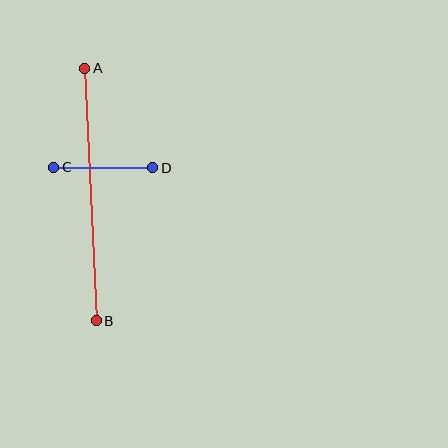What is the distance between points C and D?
The distance is approximately 99 pixels.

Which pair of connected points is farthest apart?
Points A and B are farthest apart.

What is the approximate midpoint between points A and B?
The midpoint is at approximately (90, 194) pixels.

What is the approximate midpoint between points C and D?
The midpoint is at approximately (103, 168) pixels.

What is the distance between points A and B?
The distance is approximately 252 pixels.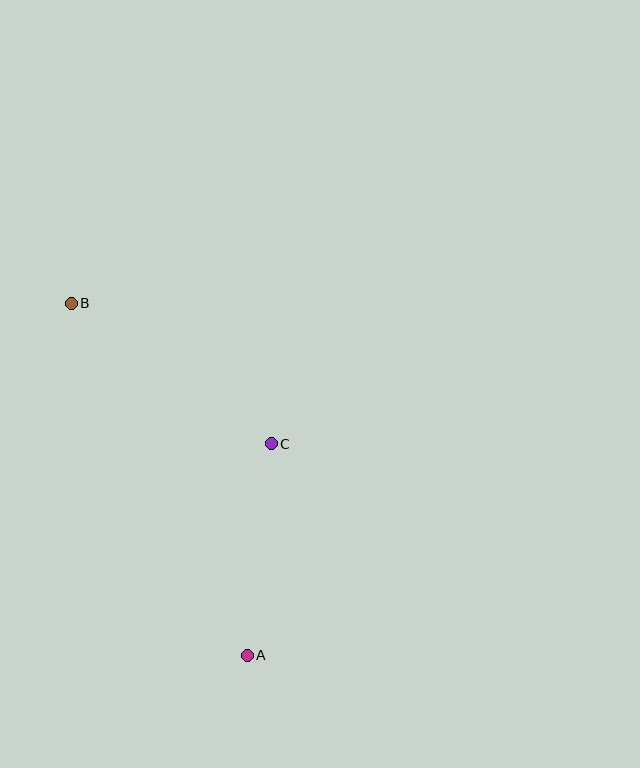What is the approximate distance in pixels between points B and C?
The distance between B and C is approximately 244 pixels.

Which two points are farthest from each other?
Points A and B are farthest from each other.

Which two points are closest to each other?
Points A and C are closest to each other.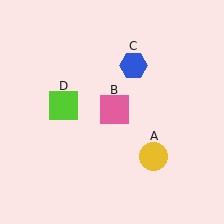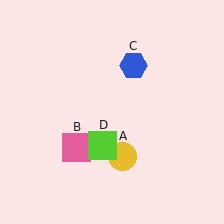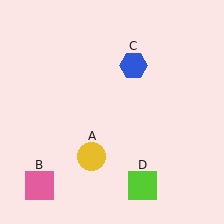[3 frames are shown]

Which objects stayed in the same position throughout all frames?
Blue hexagon (object C) remained stationary.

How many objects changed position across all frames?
3 objects changed position: yellow circle (object A), pink square (object B), lime square (object D).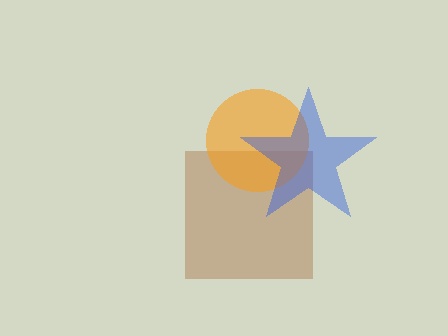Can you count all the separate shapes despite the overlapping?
Yes, there are 3 separate shapes.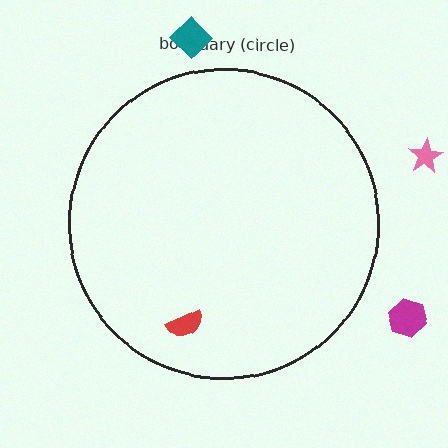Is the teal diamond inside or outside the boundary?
Outside.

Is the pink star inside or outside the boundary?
Outside.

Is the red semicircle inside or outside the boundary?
Inside.